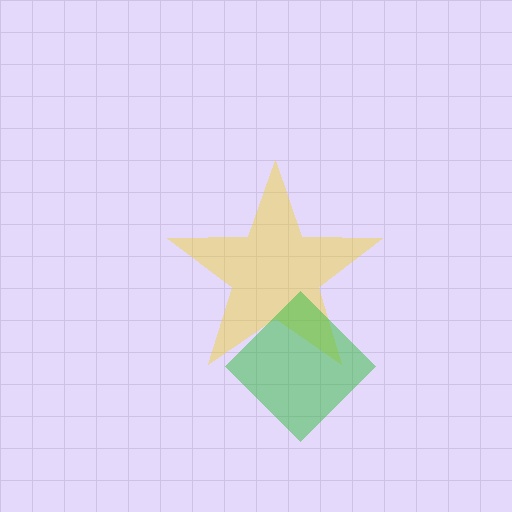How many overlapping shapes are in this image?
There are 2 overlapping shapes in the image.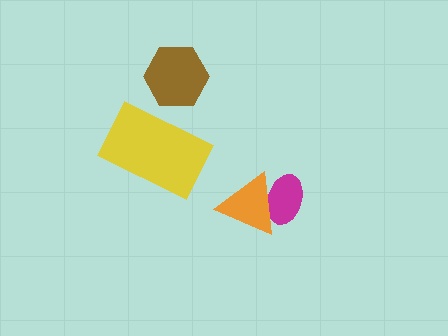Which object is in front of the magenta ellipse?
The orange triangle is in front of the magenta ellipse.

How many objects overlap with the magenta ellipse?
1 object overlaps with the magenta ellipse.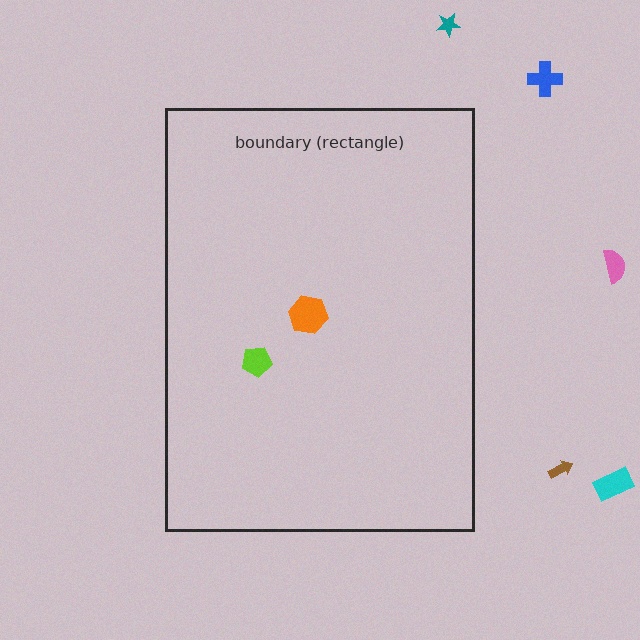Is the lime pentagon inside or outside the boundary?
Inside.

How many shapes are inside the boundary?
2 inside, 5 outside.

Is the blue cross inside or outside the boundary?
Outside.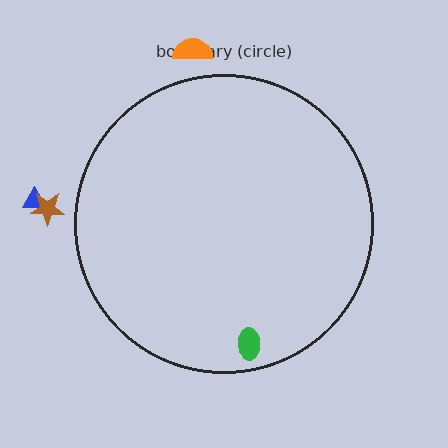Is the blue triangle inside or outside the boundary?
Outside.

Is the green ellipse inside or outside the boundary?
Inside.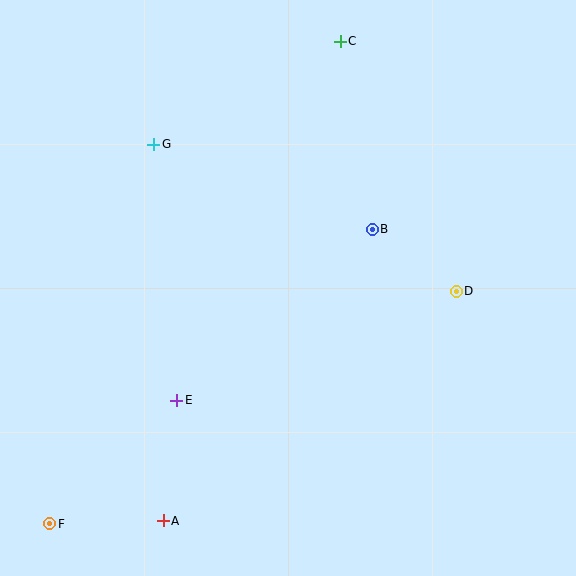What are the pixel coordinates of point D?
Point D is at (456, 291).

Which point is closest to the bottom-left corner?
Point F is closest to the bottom-left corner.